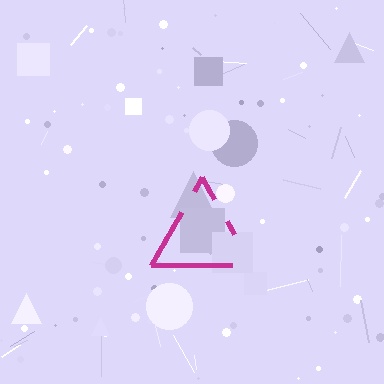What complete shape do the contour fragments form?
The contour fragments form a triangle.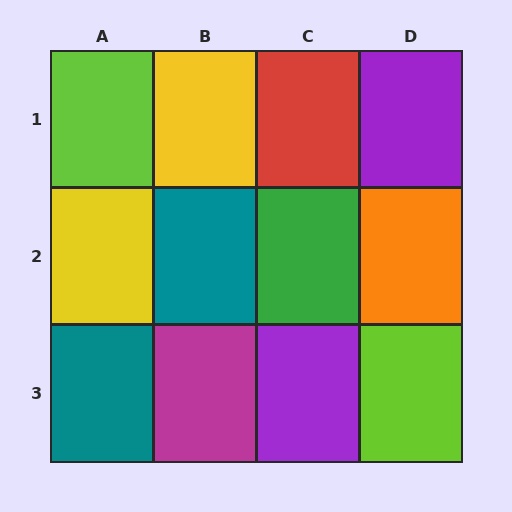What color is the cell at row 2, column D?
Orange.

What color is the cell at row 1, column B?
Yellow.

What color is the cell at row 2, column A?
Yellow.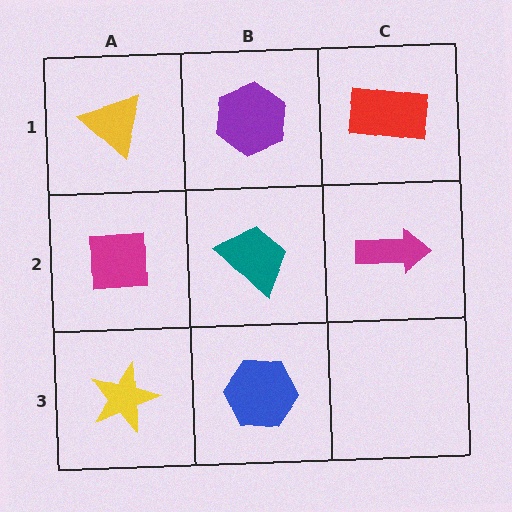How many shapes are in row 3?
2 shapes.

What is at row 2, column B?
A teal trapezoid.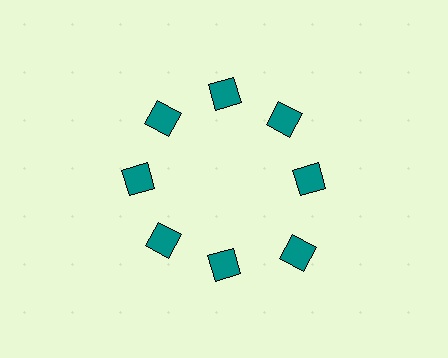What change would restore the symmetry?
The symmetry would be restored by moving it inward, back onto the ring so that all 8 squares sit at equal angles and equal distance from the center.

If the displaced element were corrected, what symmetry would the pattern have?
It would have 8-fold rotational symmetry — the pattern would map onto itself every 45 degrees.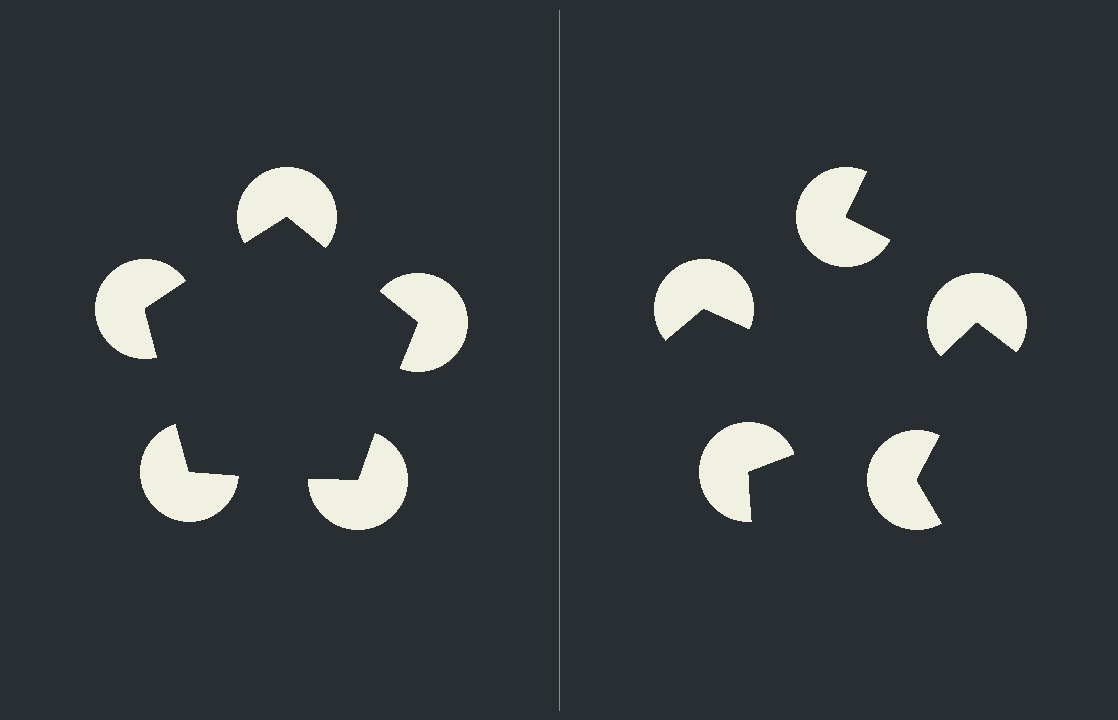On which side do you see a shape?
An illusory pentagon appears on the left side. On the right side the wedge cuts are rotated, so no coherent shape forms.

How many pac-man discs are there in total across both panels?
10 — 5 on each side.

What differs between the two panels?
The pac-man discs are positioned identically on both sides; only the wedge orientations differ. On the left they align to a pentagon; on the right they are misaligned.